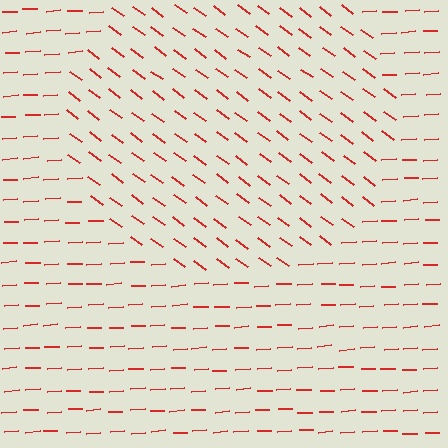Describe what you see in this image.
The image is filled with small red line segments. A circle region in the image has lines oriented differently from the surrounding lines, creating a visible texture boundary.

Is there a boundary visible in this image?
Yes, there is a texture boundary formed by a change in line orientation.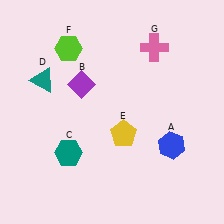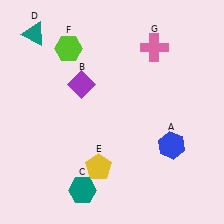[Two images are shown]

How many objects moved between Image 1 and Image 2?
3 objects moved between the two images.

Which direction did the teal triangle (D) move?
The teal triangle (D) moved up.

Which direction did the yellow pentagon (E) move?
The yellow pentagon (E) moved down.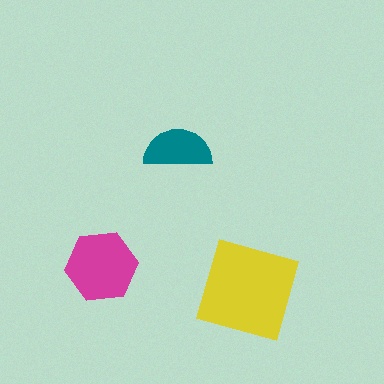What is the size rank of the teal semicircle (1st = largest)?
3rd.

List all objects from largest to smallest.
The yellow square, the magenta hexagon, the teal semicircle.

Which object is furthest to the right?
The yellow square is rightmost.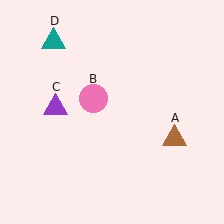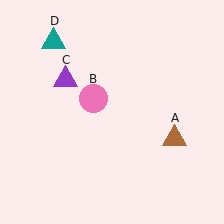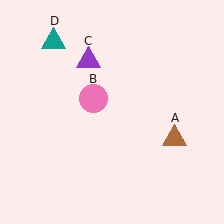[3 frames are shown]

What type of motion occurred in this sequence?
The purple triangle (object C) rotated clockwise around the center of the scene.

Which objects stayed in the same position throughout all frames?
Brown triangle (object A) and pink circle (object B) and teal triangle (object D) remained stationary.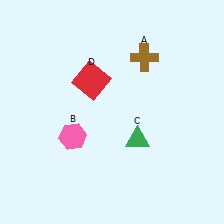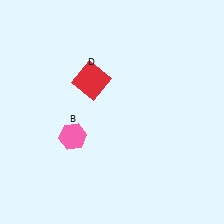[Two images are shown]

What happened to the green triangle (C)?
The green triangle (C) was removed in Image 2. It was in the bottom-right area of Image 1.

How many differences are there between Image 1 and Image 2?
There are 2 differences between the two images.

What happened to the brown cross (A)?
The brown cross (A) was removed in Image 2. It was in the top-right area of Image 1.